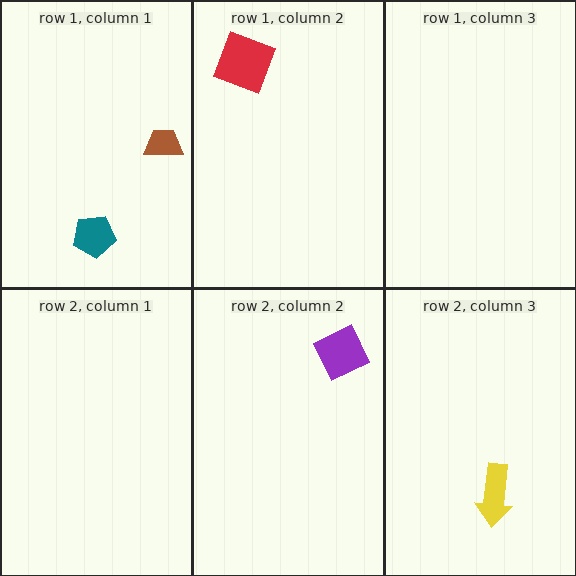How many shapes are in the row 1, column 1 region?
2.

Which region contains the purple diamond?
The row 2, column 2 region.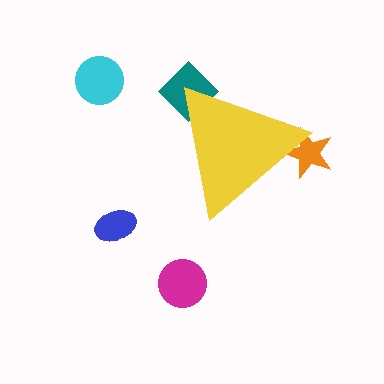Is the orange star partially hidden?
Yes, the orange star is partially hidden behind the yellow triangle.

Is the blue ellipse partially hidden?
No, the blue ellipse is fully visible.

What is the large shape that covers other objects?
A yellow triangle.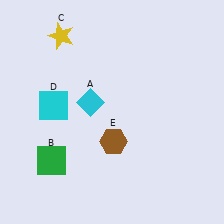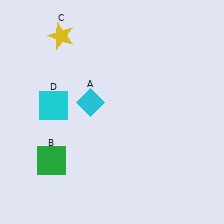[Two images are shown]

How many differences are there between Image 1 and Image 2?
There is 1 difference between the two images.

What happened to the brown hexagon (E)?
The brown hexagon (E) was removed in Image 2. It was in the bottom-right area of Image 1.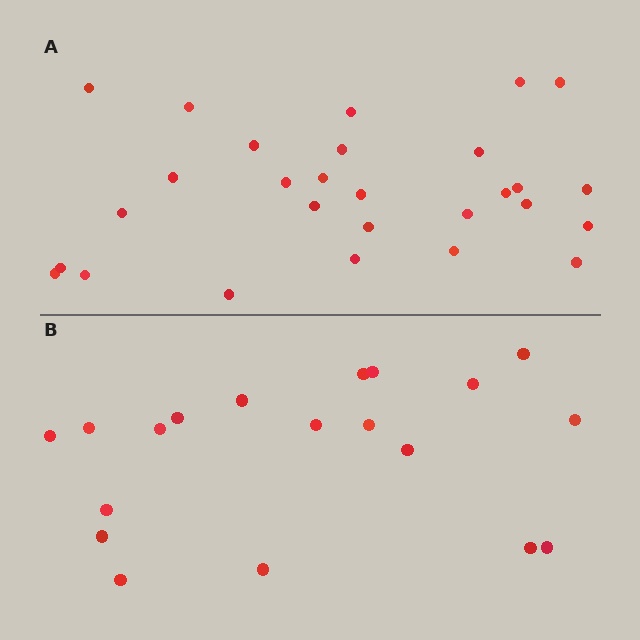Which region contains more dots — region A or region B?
Region A (the top region) has more dots.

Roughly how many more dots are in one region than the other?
Region A has roughly 8 or so more dots than region B.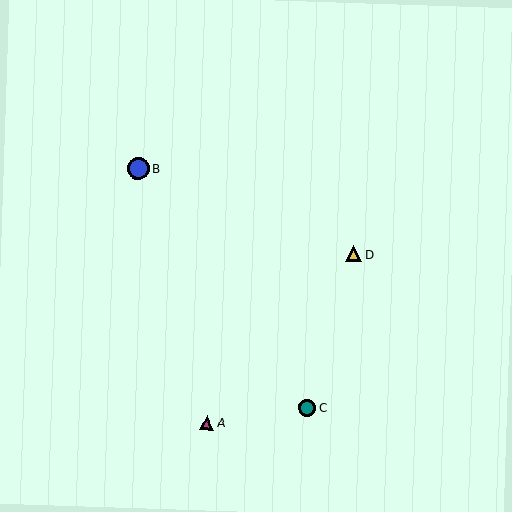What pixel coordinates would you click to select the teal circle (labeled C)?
Click at (307, 408) to select the teal circle C.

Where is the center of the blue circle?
The center of the blue circle is at (138, 169).